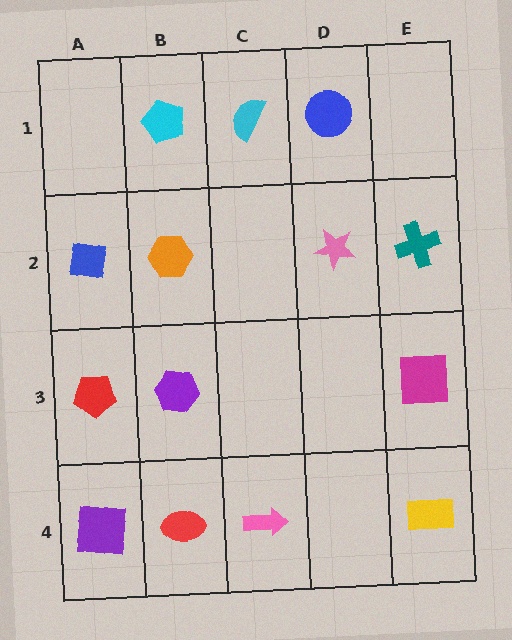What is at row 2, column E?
A teal cross.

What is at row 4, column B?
A red ellipse.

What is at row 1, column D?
A blue circle.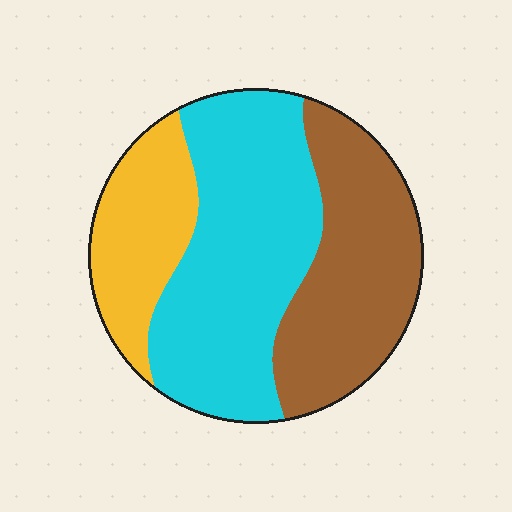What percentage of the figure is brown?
Brown covers roughly 35% of the figure.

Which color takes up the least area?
Yellow, at roughly 20%.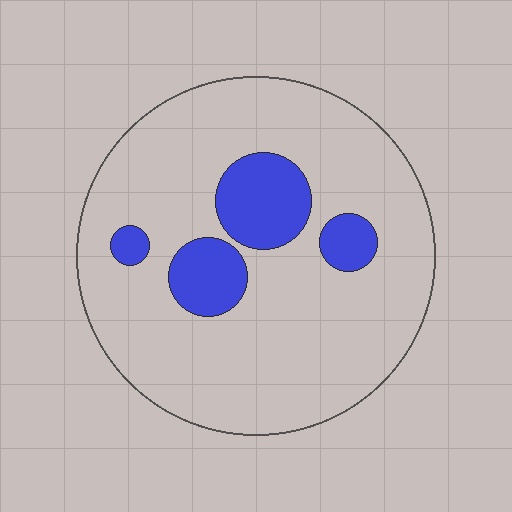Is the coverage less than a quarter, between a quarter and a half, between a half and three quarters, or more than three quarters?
Less than a quarter.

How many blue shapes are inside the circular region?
4.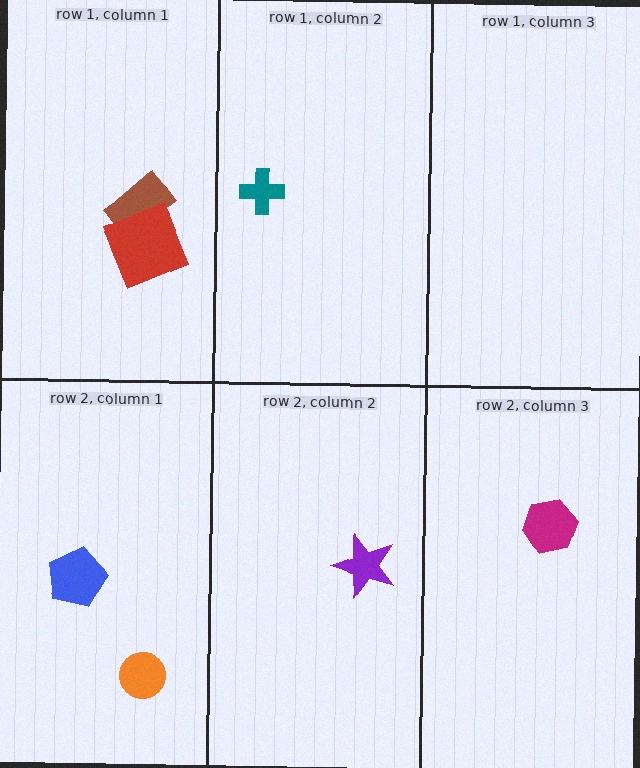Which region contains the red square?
The row 1, column 1 region.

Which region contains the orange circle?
The row 2, column 1 region.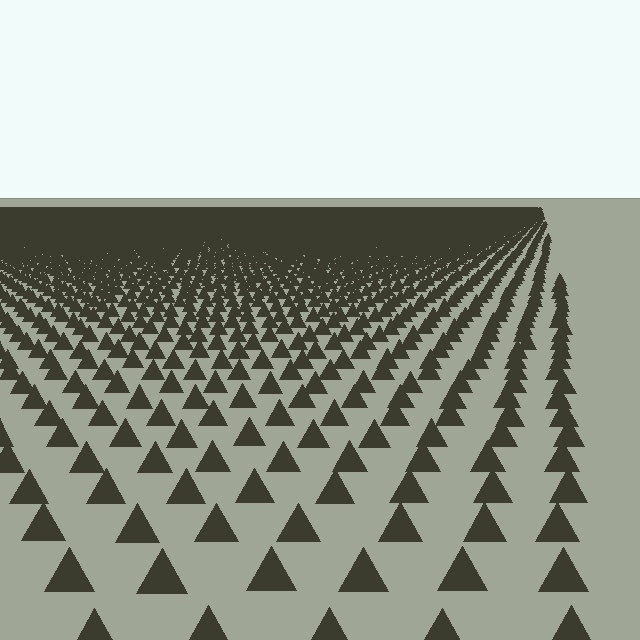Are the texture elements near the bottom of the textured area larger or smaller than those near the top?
Larger. Near the bottom, elements are closer to the viewer and appear at a bigger on-screen size.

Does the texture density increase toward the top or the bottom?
Density increases toward the top.